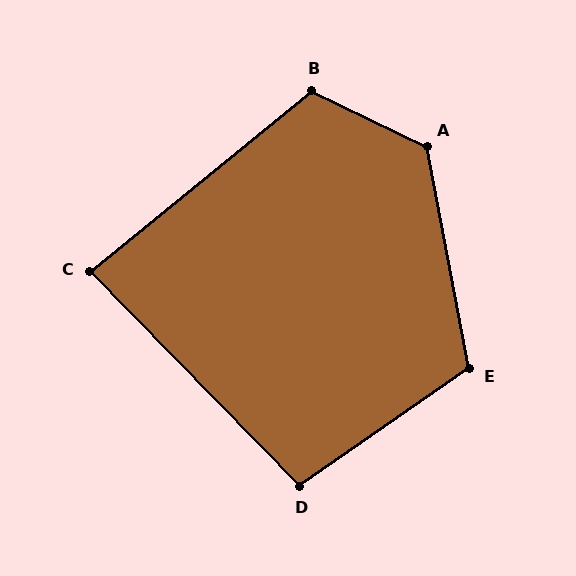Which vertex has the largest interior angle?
A, at approximately 126 degrees.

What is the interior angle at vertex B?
Approximately 115 degrees (obtuse).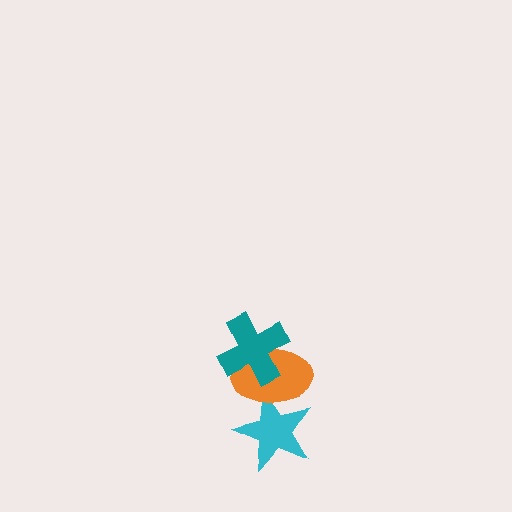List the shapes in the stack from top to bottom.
From top to bottom: the teal cross, the orange ellipse, the cyan star.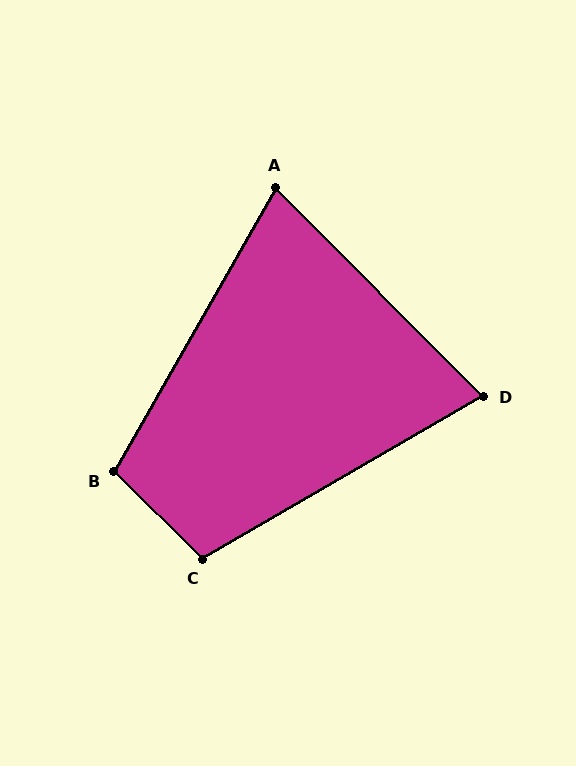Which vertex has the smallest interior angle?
A, at approximately 74 degrees.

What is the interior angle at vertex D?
Approximately 75 degrees (acute).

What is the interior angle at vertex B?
Approximately 105 degrees (obtuse).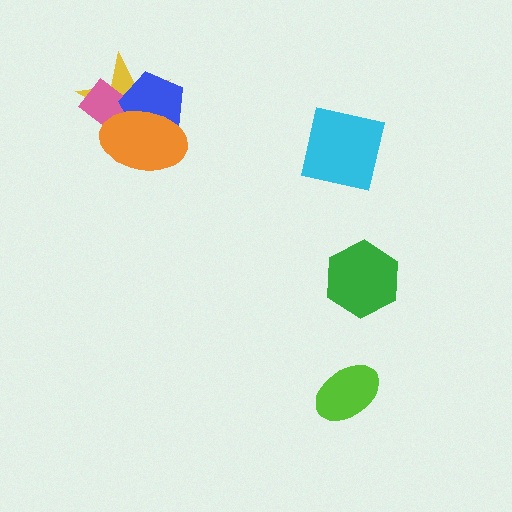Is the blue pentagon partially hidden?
Yes, it is partially covered by another shape.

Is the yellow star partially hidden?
Yes, it is partially covered by another shape.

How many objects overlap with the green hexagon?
0 objects overlap with the green hexagon.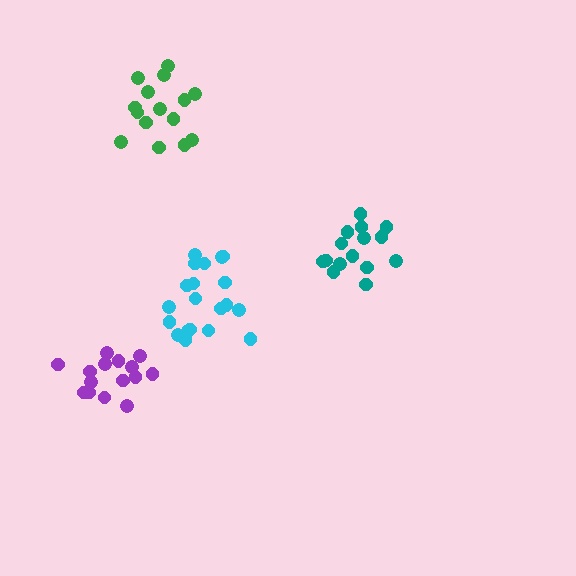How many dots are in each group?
Group 1: 15 dots, Group 2: 20 dots, Group 3: 15 dots, Group 4: 15 dots (65 total).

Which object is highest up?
The green cluster is topmost.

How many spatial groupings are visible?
There are 4 spatial groupings.